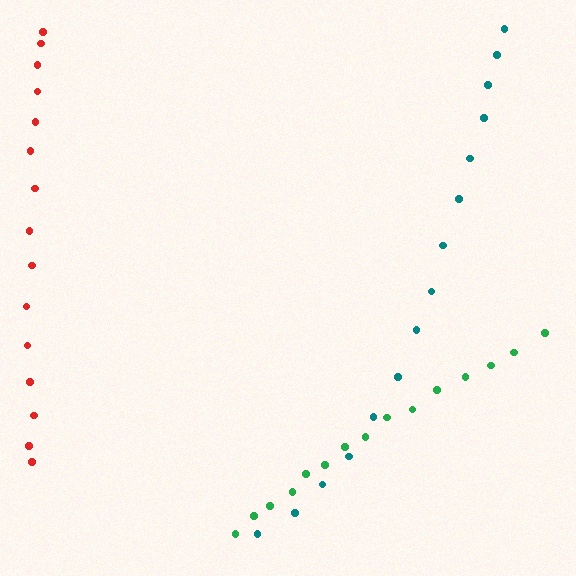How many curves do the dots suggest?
There are 3 distinct paths.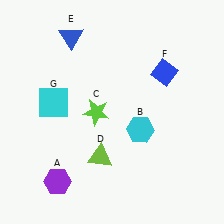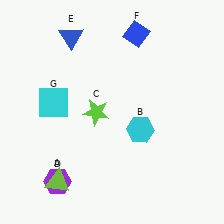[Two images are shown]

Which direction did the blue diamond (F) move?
The blue diamond (F) moved up.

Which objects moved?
The objects that moved are: the lime triangle (D), the blue diamond (F).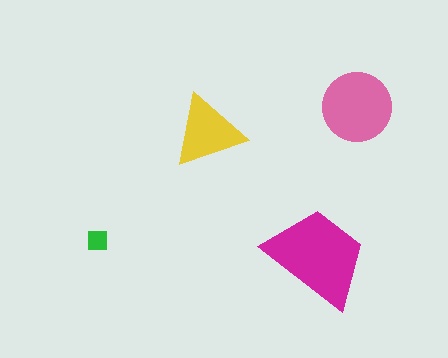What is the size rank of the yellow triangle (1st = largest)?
3rd.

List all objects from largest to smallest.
The magenta trapezoid, the pink circle, the yellow triangle, the green square.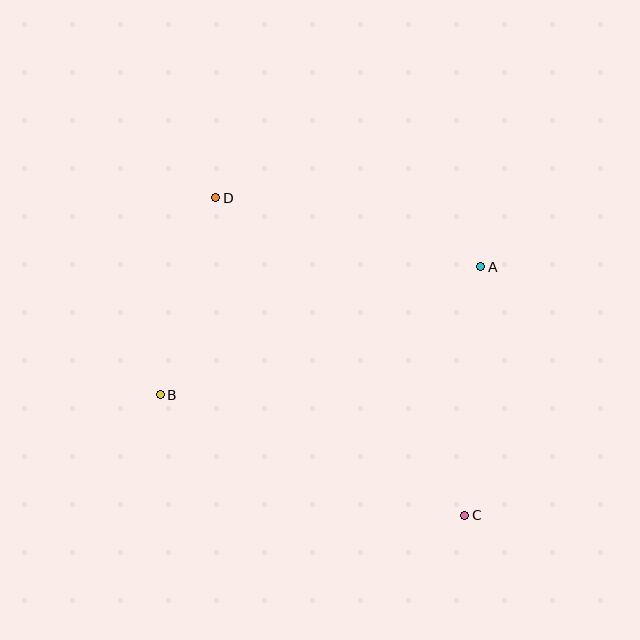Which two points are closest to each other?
Points B and D are closest to each other.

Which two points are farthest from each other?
Points C and D are farthest from each other.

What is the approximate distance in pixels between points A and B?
The distance between A and B is approximately 345 pixels.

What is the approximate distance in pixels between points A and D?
The distance between A and D is approximately 274 pixels.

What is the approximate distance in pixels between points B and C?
The distance between B and C is approximately 327 pixels.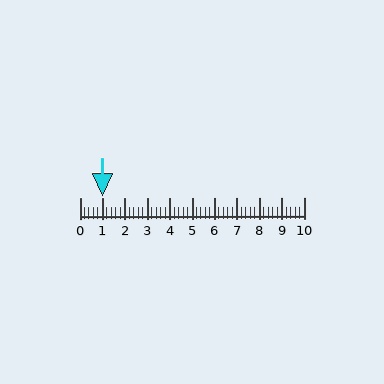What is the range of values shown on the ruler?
The ruler shows values from 0 to 10.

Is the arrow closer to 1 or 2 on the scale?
The arrow is closer to 1.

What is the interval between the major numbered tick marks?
The major tick marks are spaced 1 units apart.